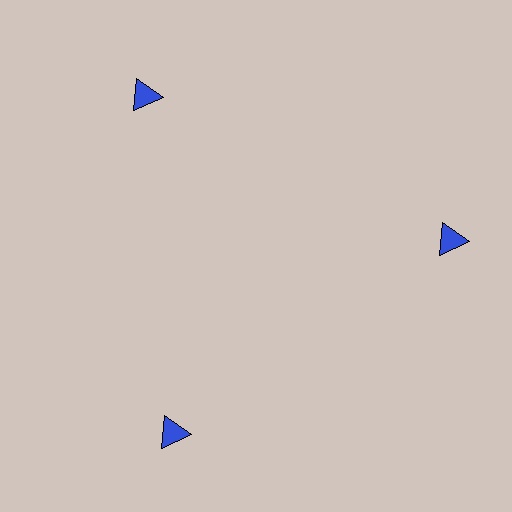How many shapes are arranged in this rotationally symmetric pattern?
There are 3 shapes, arranged in 3 groups of 1.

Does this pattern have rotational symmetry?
Yes, this pattern has 3-fold rotational symmetry. It looks the same after rotating 120 degrees around the center.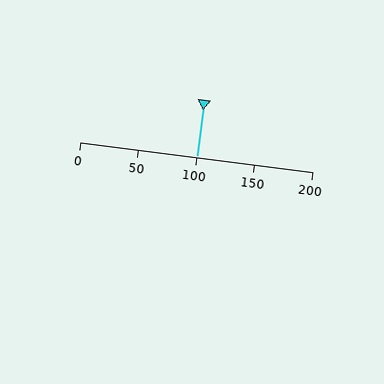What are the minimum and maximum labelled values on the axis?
The axis runs from 0 to 200.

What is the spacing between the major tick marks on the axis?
The major ticks are spaced 50 apart.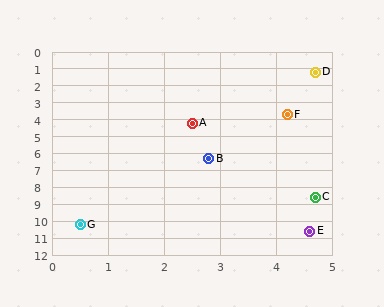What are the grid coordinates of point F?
Point F is at approximately (4.2, 3.7).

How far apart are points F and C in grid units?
Points F and C are about 4.9 grid units apart.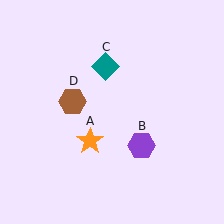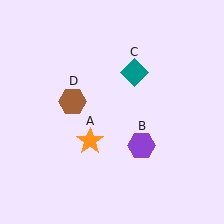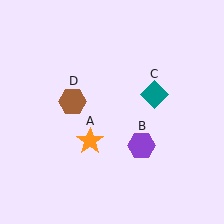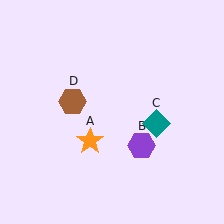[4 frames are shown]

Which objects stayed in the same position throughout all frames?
Orange star (object A) and purple hexagon (object B) and brown hexagon (object D) remained stationary.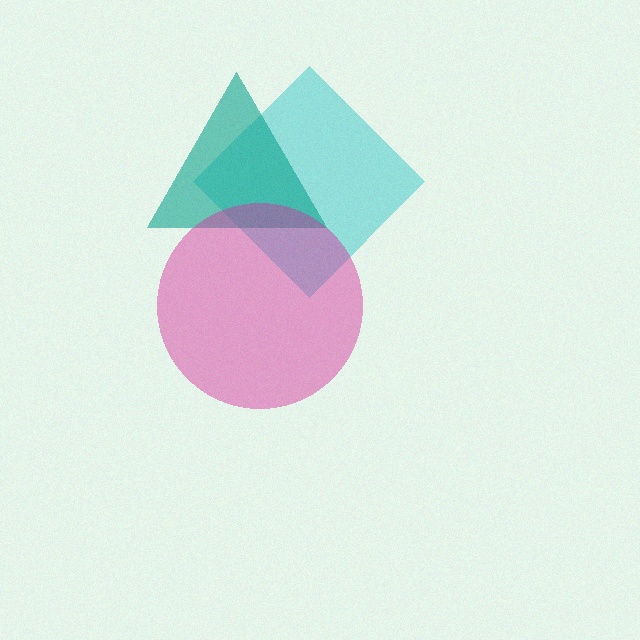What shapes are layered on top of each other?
The layered shapes are: a cyan diamond, a teal triangle, a magenta circle.